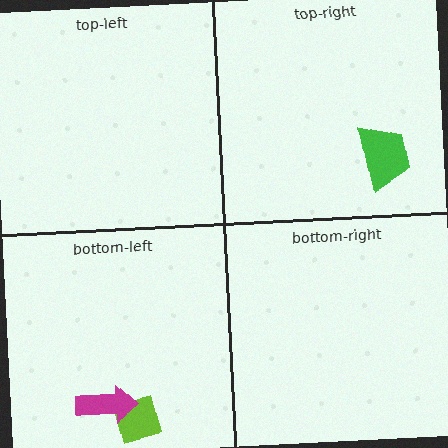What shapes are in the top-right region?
The green trapezoid.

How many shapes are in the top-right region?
1.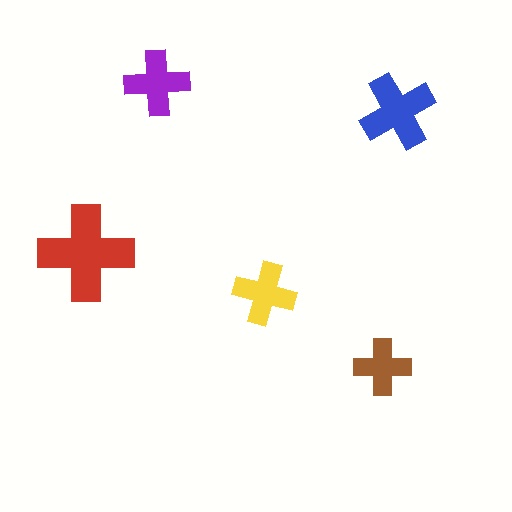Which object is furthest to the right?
The blue cross is rightmost.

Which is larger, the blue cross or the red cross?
The red one.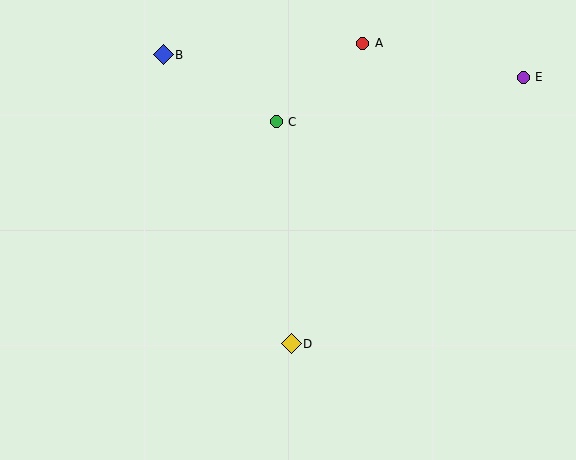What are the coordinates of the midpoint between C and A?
The midpoint between C and A is at (320, 83).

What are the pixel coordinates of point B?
Point B is at (163, 55).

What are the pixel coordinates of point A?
Point A is at (363, 43).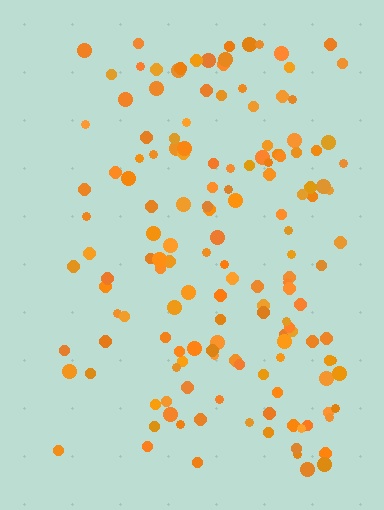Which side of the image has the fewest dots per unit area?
The left.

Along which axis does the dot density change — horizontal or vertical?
Horizontal.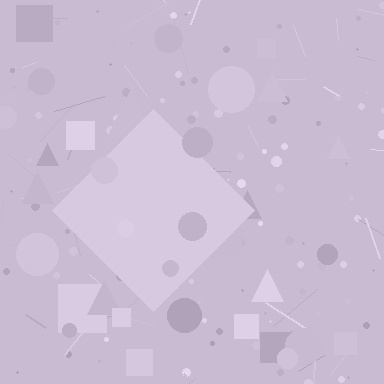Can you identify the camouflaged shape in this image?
The camouflaged shape is a diamond.